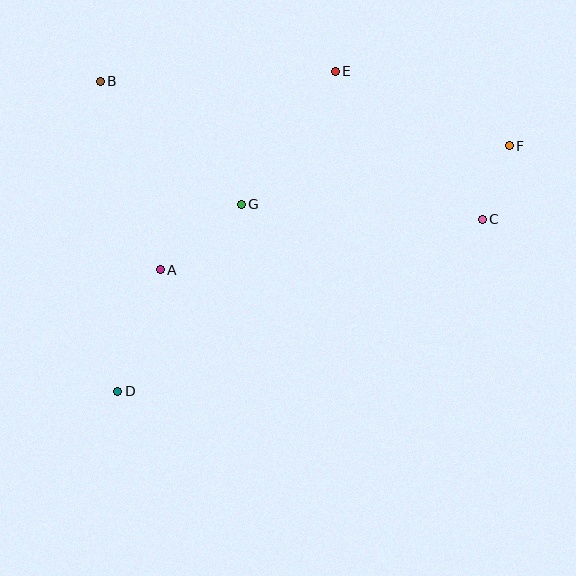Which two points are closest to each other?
Points C and F are closest to each other.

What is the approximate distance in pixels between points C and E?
The distance between C and E is approximately 208 pixels.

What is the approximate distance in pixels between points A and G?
The distance between A and G is approximately 104 pixels.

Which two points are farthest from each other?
Points D and F are farthest from each other.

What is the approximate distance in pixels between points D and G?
The distance between D and G is approximately 224 pixels.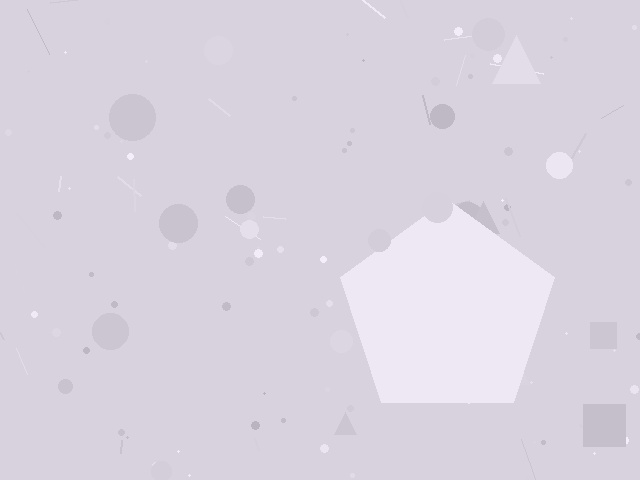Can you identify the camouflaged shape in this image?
The camouflaged shape is a pentagon.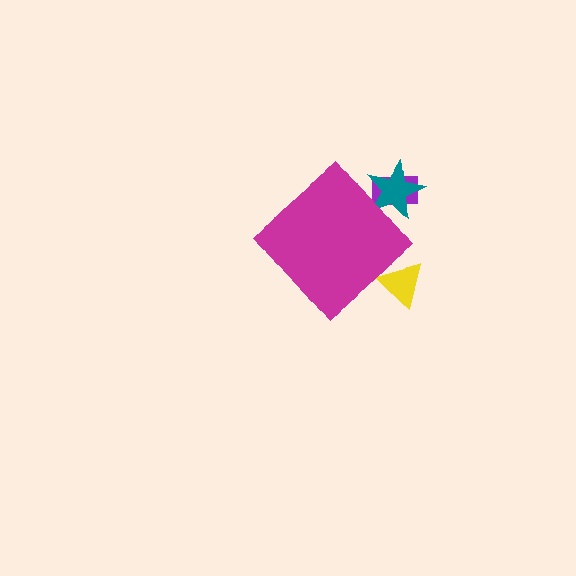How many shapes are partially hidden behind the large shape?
3 shapes are partially hidden.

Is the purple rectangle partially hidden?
Yes, the purple rectangle is partially hidden behind the magenta diamond.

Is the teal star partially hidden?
Yes, the teal star is partially hidden behind the magenta diamond.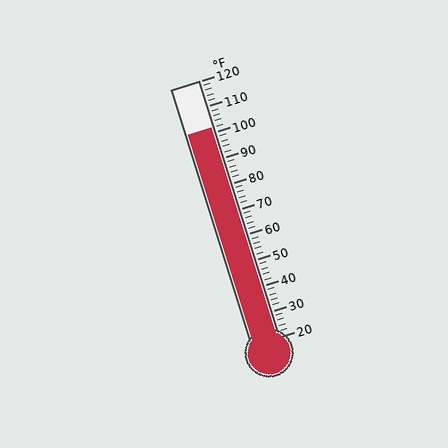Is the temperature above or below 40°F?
The temperature is above 40°F.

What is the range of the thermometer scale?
The thermometer scale ranges from 20°F to 120°F.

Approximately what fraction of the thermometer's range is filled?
The thermometer is filled to approximately 80% of its range.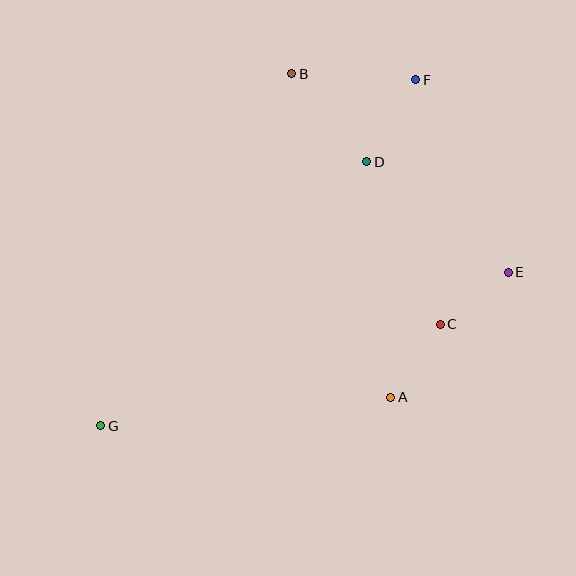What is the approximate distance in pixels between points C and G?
The distance between C and G is approximately 354 pixels.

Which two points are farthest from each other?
Points F and G are farthest from each other.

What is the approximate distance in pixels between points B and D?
The distance between B and D is approximately 116 pixels.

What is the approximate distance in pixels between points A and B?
The distance between A and B is approximately 338 pixels.